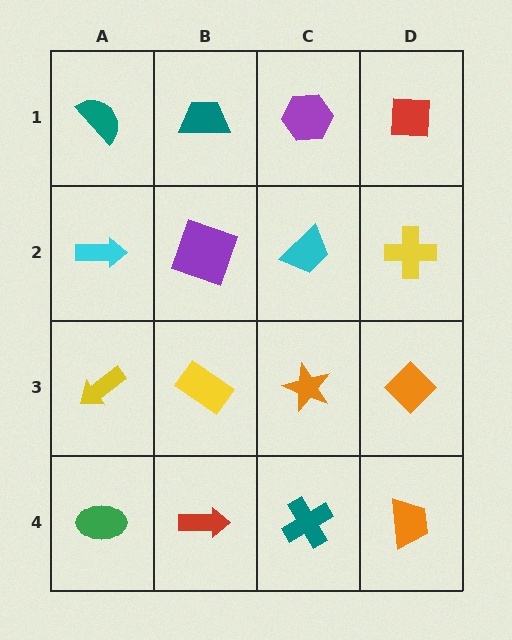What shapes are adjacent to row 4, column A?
A yellow arrow (row 3, column A), a red arrow (row 4, column B).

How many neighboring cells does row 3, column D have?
3.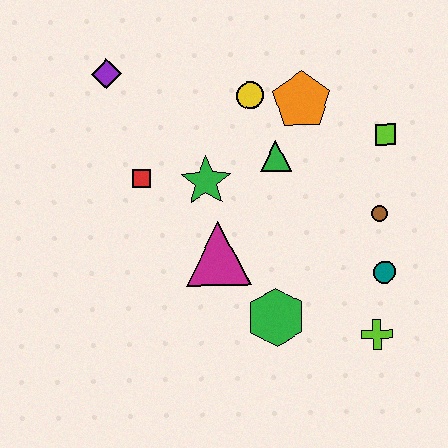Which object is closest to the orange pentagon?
The yellow circle is closest to the orange pentagon.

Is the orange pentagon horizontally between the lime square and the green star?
Yes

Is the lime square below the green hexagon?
No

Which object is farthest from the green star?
The lime cross is farthest from the green star.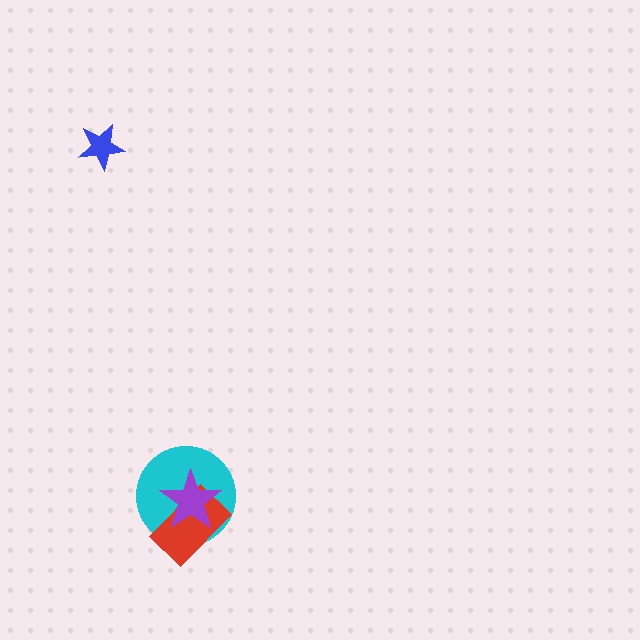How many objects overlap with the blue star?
0 objects overlap with the blue star.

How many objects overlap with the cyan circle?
2 objects overlap with the cyan circle.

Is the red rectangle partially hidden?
Yes, it is partially covered by another shape.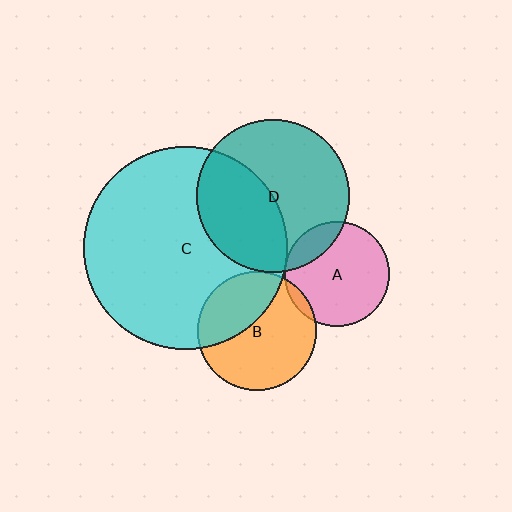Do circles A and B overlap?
Yes.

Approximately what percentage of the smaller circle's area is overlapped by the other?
Approximately 5%.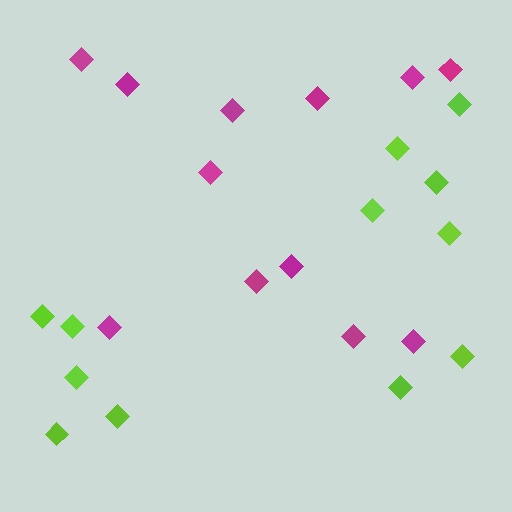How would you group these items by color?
There are 2 groups: one group of lime diamonds (12) and one group of magenta diamonds (12).